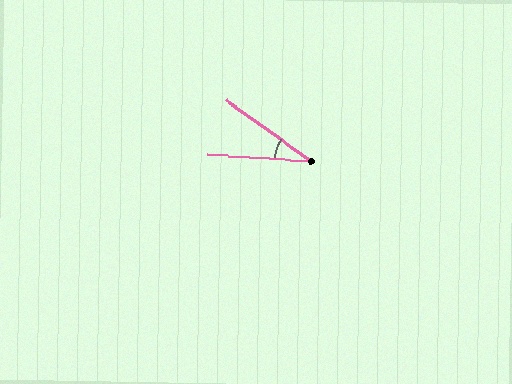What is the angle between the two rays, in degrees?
Approximately 32 degrees.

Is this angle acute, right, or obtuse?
It is acute.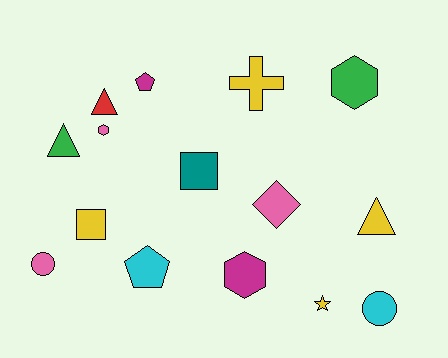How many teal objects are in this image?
There is 1 teal object.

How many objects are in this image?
There are 15 objects.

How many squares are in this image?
There are 2 squares.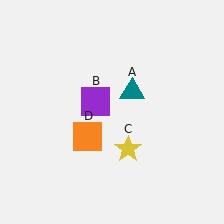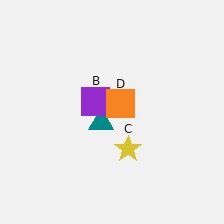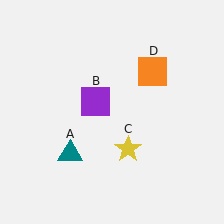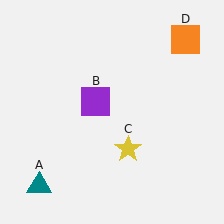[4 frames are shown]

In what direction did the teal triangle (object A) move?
The teal triangle (object A) moved down and to the left.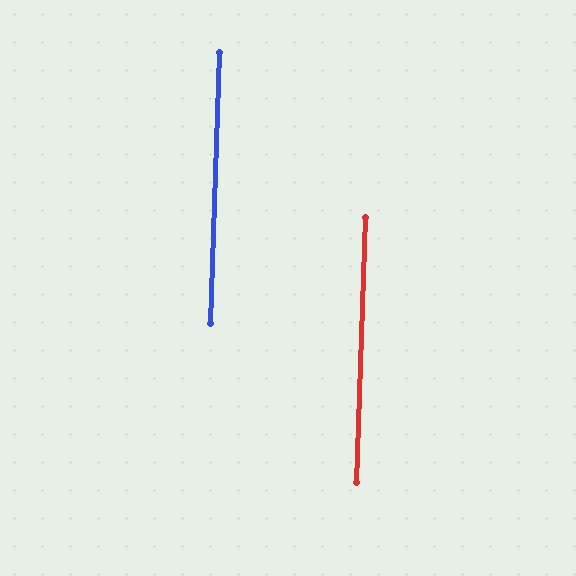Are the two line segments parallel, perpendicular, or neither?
Parallel — their directions differ by only 0.2°.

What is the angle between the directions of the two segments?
Approximately 0 degrees.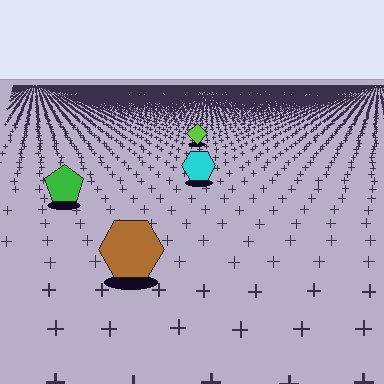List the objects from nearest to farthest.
From nearest to farthest: the brown hexagon, the green pentagon, the cyan hexagon, the lime diamond.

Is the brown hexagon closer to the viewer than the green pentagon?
Yes. The brown hexagon is closer — you can tell from the texture gradient: the ground texture is coarser near it.